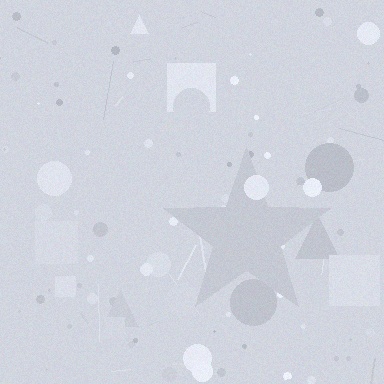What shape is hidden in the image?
A star is hidden in the image.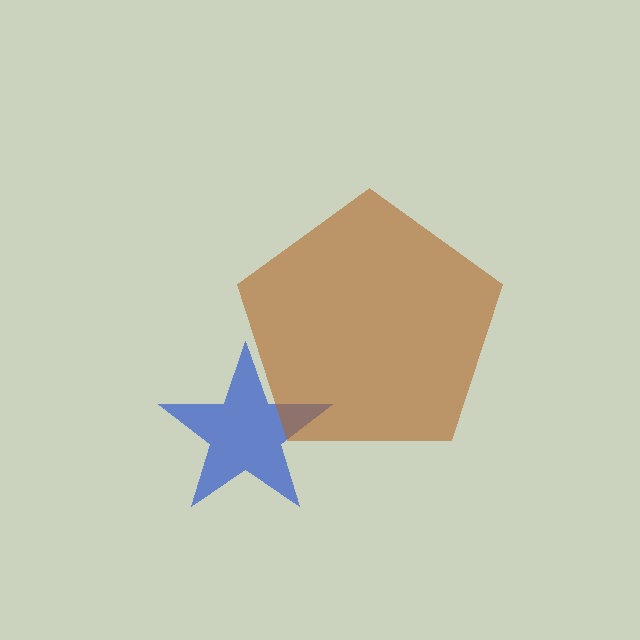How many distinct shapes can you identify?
There are 2 distinct shapes: a blue star, a brown pentagon.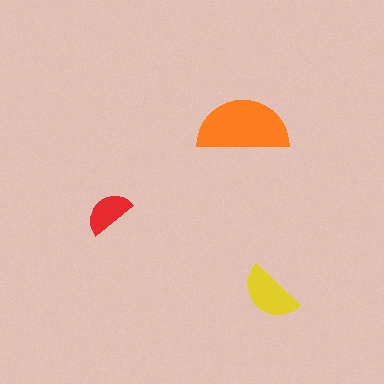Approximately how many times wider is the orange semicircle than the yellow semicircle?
About 1.5 times wider.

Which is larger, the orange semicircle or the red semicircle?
The orange one.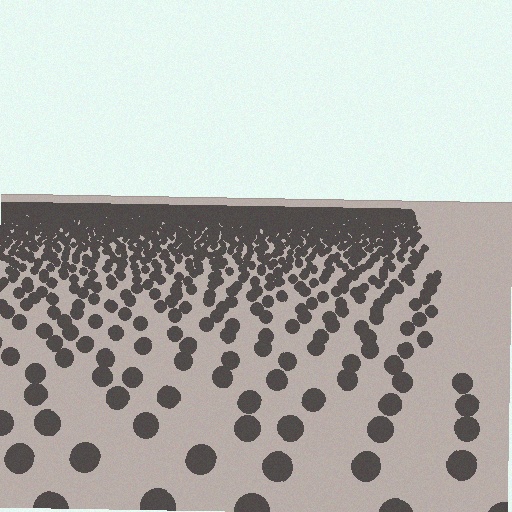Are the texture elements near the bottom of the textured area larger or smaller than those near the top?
Larger. Near the bottom, elements are closer to the viewer and appear at a bigger on-screen size.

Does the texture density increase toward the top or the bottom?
Density increases toward the top.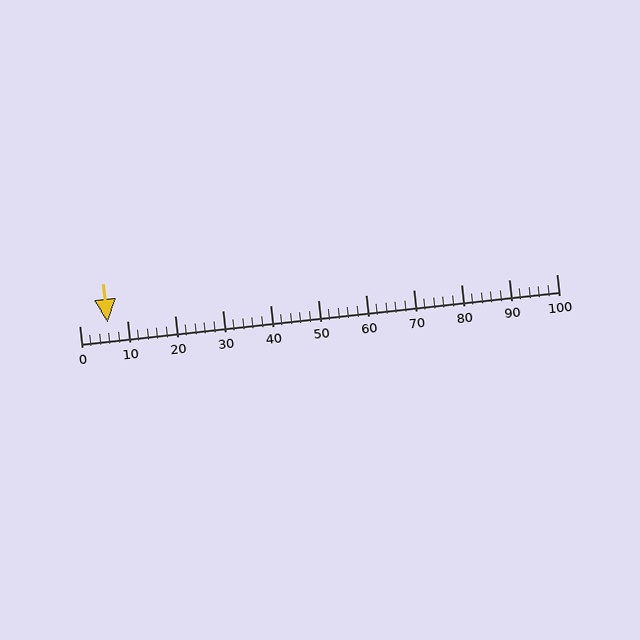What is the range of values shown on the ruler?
The ruler shows values from 0 to 100.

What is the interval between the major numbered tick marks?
The major tick marks are spaced 10 units apart.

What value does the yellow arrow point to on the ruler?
The yellow arrow points to approximately 6.